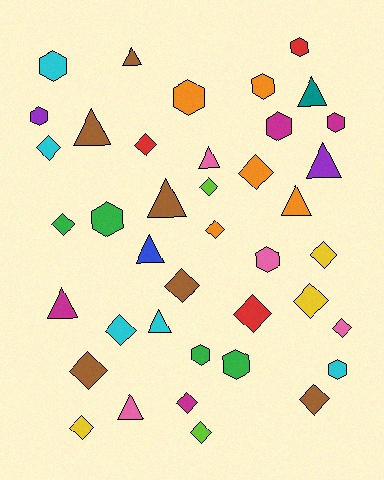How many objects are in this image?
There are 40 objects.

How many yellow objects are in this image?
There are 3 yellow objects.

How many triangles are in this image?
There are 11 triangles.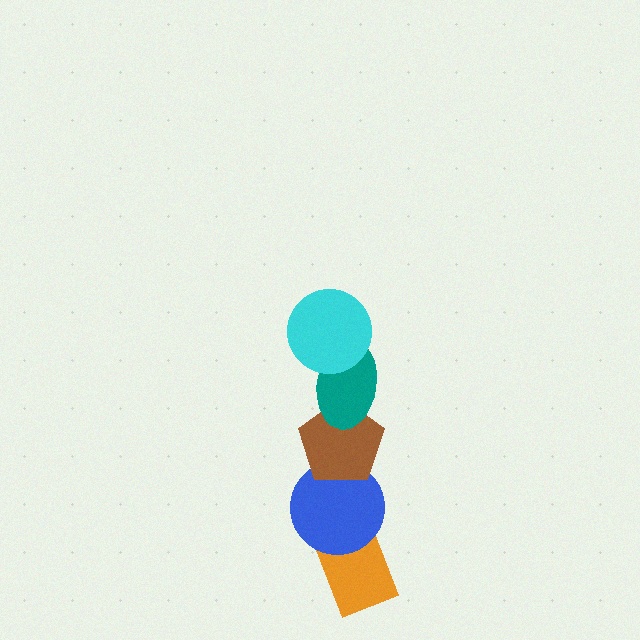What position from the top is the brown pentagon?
The brown pentagon is 3rd from the top.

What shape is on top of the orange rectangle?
The blue circle is on top of the orange rectangle.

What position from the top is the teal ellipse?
The teal ellipse is 2nd from the top.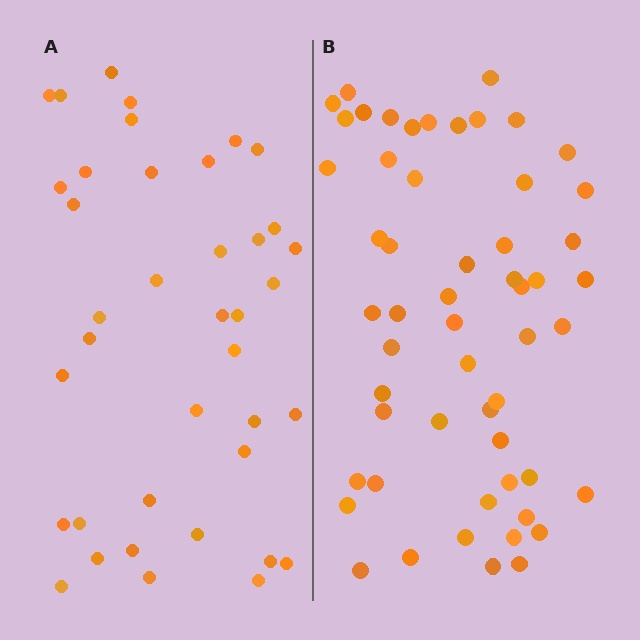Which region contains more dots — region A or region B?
Region B (the right region) has more dots.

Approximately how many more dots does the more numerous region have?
Region B has approximately 15 more dots than region A.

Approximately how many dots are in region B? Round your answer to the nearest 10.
About 60 dots. (The exact count is 55, which rounds to 60.)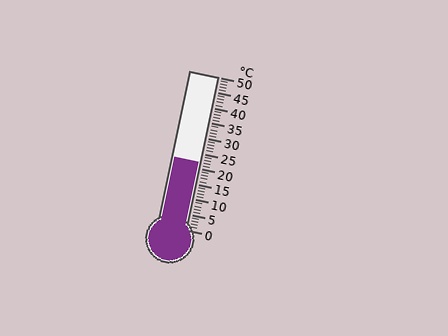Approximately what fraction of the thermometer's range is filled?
The thermometer is filled to approximately 45% of its range.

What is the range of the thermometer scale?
The thermometer scale ranges from 0°C to 50°C.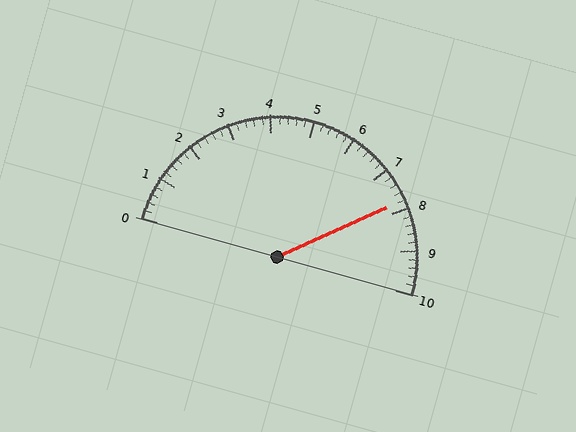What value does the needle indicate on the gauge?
The needle indicates approximately 7.8.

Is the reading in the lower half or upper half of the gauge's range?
The reading is in the upper half of the range (0 to 10).